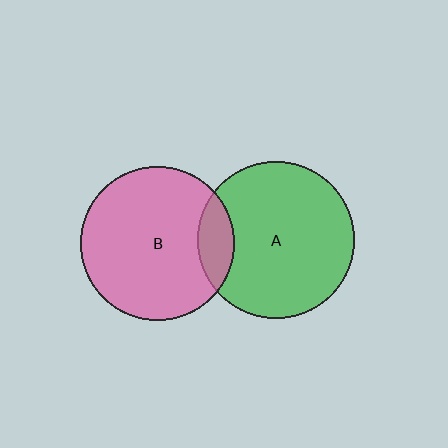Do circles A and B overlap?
Yes.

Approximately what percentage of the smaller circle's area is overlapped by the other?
Approximately 15%.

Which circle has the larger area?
Circle A (green).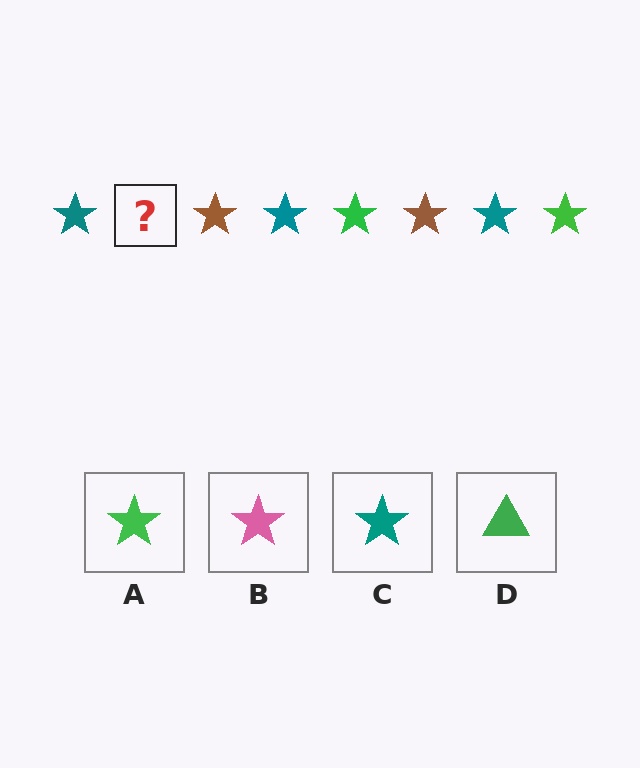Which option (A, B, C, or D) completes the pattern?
A.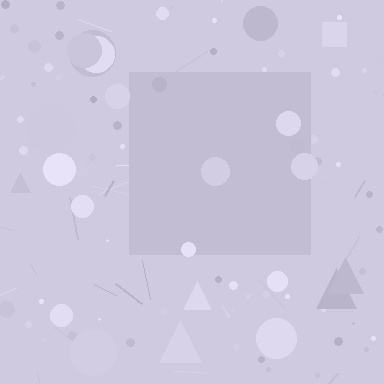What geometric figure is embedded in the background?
A square is embedded in the background.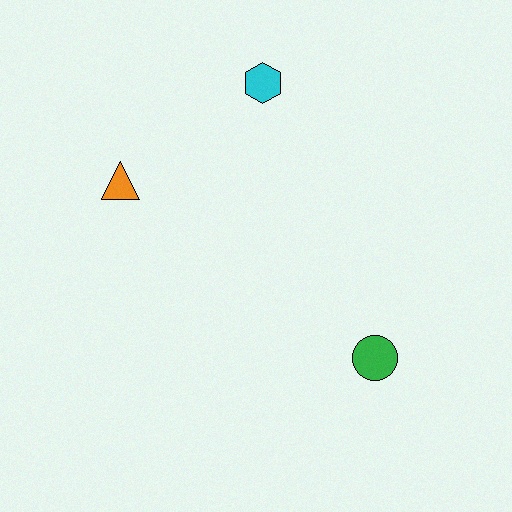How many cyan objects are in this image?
There is 1 cyan object.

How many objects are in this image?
There are 3 objects.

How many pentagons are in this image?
There are no pentagons.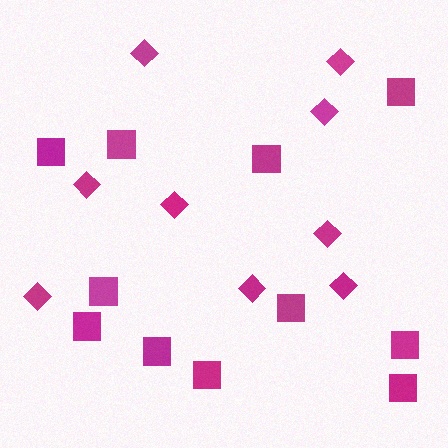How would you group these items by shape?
There are 2 groups: one group of diamonds (9) and one group of squares (11).